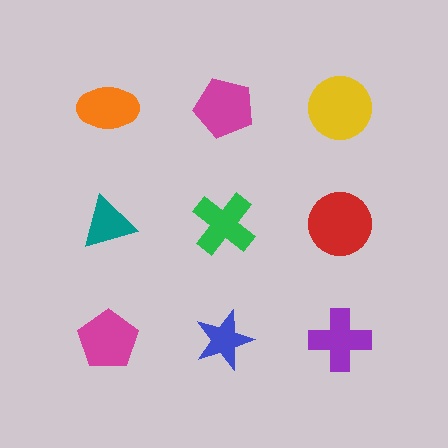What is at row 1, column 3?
A yellow circle.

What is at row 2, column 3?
A red circle.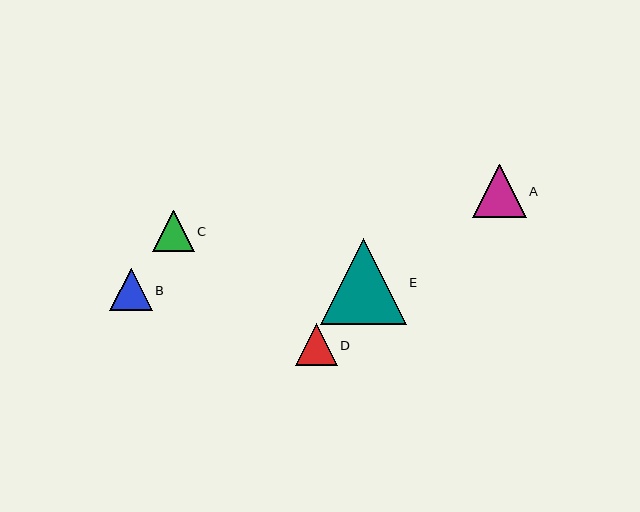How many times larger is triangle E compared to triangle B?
Triangle E is approximately 2.0 times the size of triangle B.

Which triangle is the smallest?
Triangle C is the smallest with a size of approximately 42 pixels.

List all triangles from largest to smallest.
From largest to smallest: E, A, B, D, C.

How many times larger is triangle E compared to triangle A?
Triangle E is approximately 1.6 times the size of triangle A.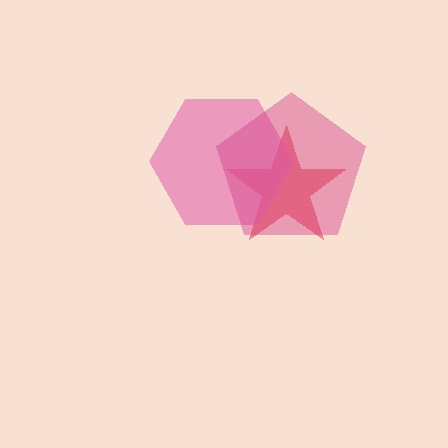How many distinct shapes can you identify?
There are 3 distinct shapes: a red star, a pink hexagon, a magenta pentagon.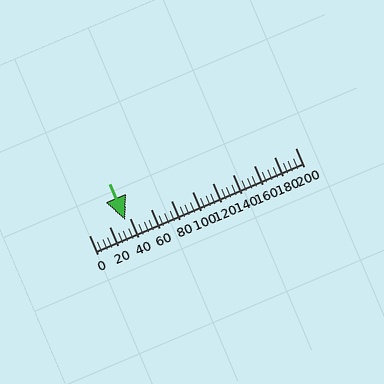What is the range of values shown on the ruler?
The ruler shows values from 0 to 200.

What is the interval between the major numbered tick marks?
The major tick marks are spaced 20 units apart.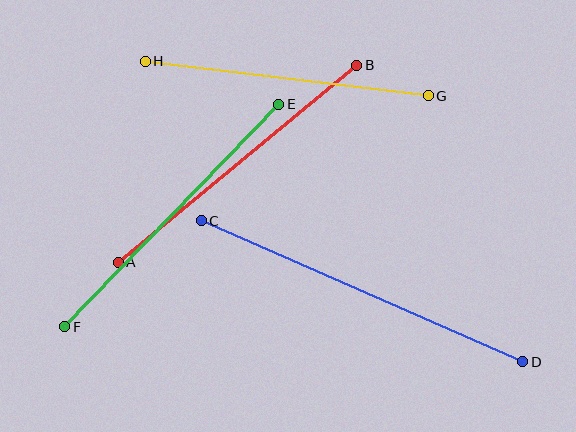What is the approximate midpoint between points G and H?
The midpoint is at approximately (287, 79) pixels.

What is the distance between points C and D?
The distance is approximately 351 pixels.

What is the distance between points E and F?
The distance is approximately 309 pixels.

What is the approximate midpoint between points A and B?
The midpoint is at approximately (238, 164) pixels.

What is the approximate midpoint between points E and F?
The midpoint is at approximately (172, 215) pixels.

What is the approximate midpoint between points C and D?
The midpoint is at approximately (362, 291) pixels.